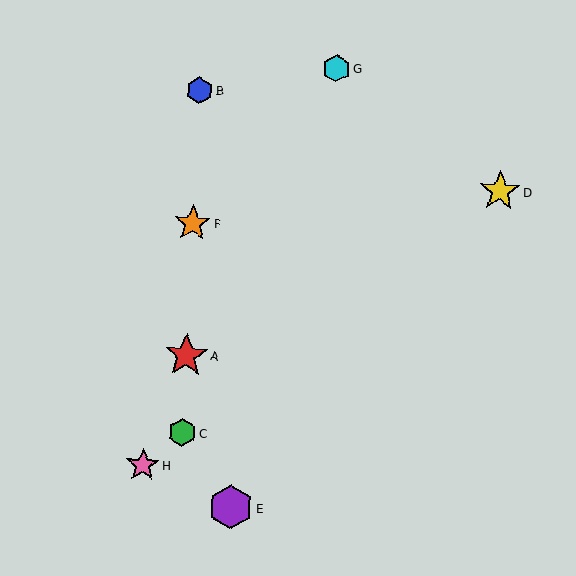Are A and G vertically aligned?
No, A is at x≈186 and G is at x≈337.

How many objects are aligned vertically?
4 objects (A, B, C, F) are aligned vertically.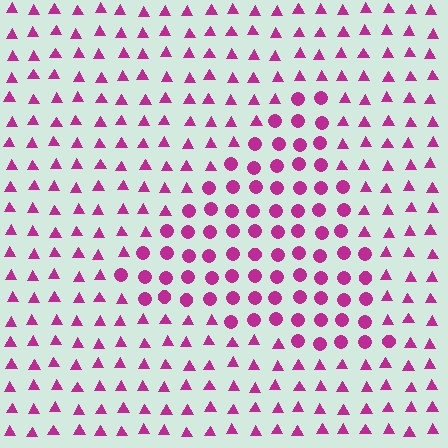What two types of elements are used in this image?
The image uses circles inside the triangle region and triangles outside it.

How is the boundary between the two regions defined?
The boundary is defined by a change in element shape: circles inside vs. triangles outside. All elements share the same color and spacing.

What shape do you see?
I see a triangle.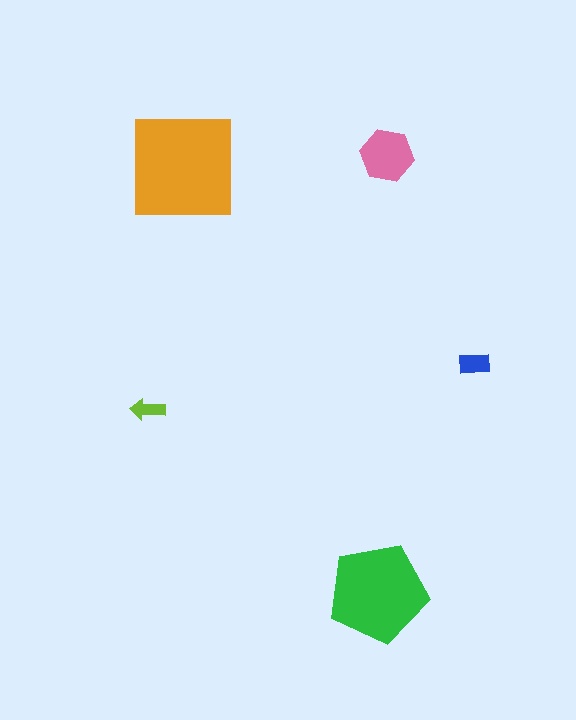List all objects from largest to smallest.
The orange square, the green pentagon, the pink hexagon, the blue rectangle, the lime arrow.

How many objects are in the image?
There are 5 objects in the image.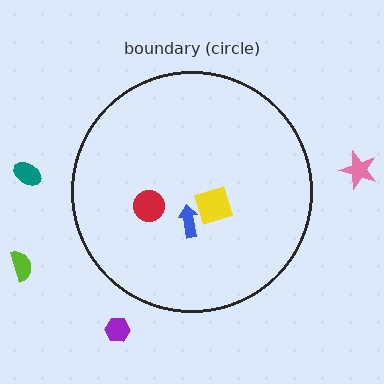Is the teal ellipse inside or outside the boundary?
Outside.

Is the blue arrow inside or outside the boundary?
Inside.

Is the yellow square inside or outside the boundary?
Inside.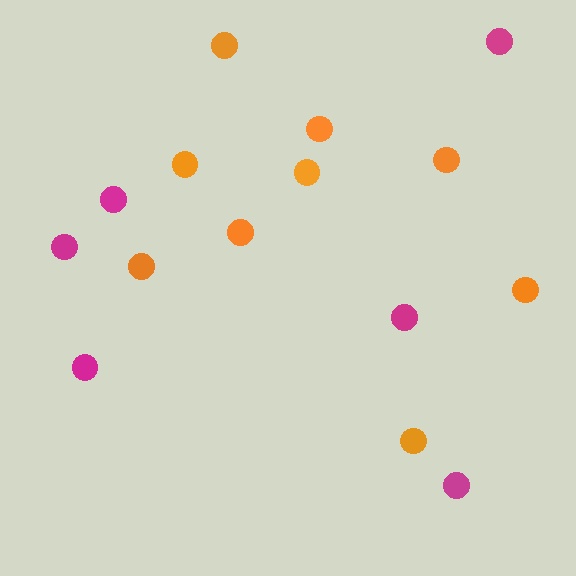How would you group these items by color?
There are 2 groups: one group of orange circles (9) and one group of magenta circles (6).